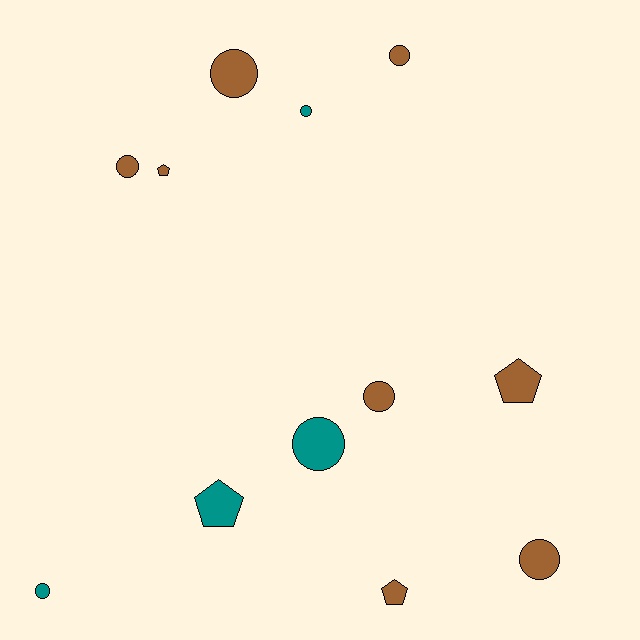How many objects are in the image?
There are 12 objects.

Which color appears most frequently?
Brown, with 8 objects.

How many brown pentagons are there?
There are 3 brown pentagons.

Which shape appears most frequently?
Circle, with 8 objects.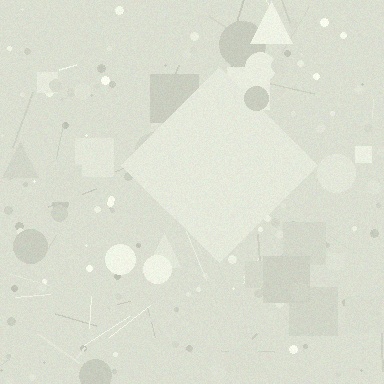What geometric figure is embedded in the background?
A diamond is embedded in the background.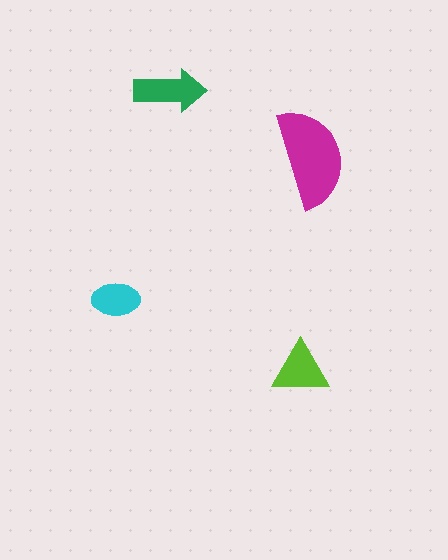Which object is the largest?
The magenta semicircle.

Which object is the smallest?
The cyan ellipse.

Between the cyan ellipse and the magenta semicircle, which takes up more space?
The magenta semicircle.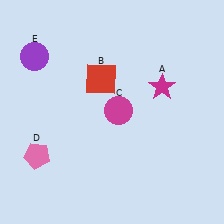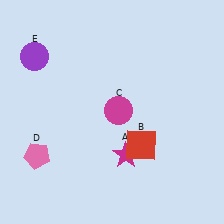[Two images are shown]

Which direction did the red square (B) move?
The red square (B) moved down.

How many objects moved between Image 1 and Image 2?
2 objects moved between the two images.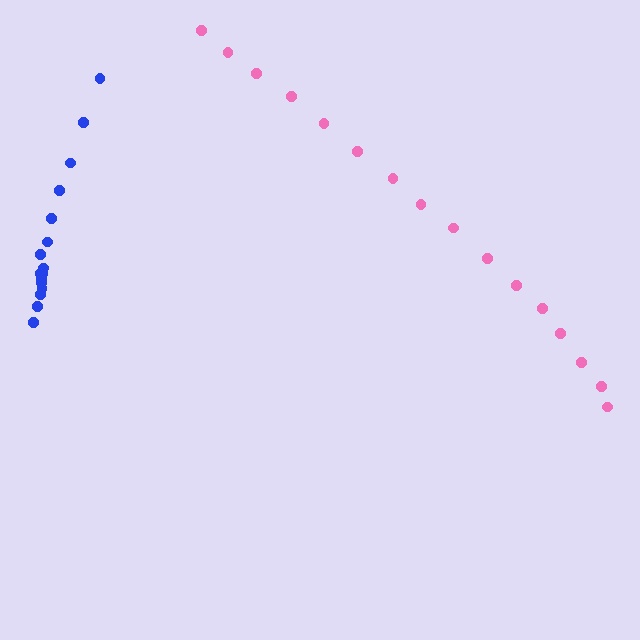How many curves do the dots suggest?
There are 2 distinct paths.